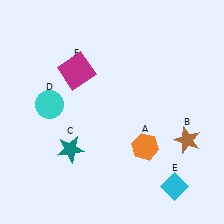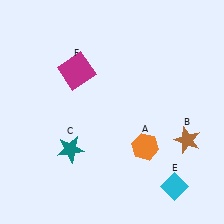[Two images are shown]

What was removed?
The cyan circle (D) was removed in Image 2.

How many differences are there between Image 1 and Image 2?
There is 1 difference between the two images.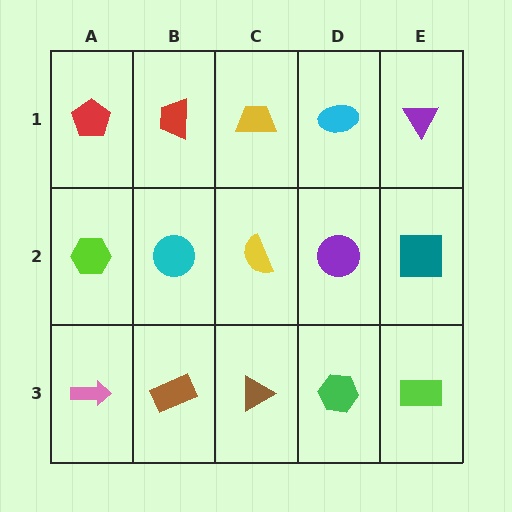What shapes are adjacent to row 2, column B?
A red trapezoid (row 1, column B), a brown rectangle (row 3, column B), a lime hexagon (row 2, column A), a yellow semicircle (row 2, column C).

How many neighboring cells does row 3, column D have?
3.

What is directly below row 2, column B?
A brown rectangle.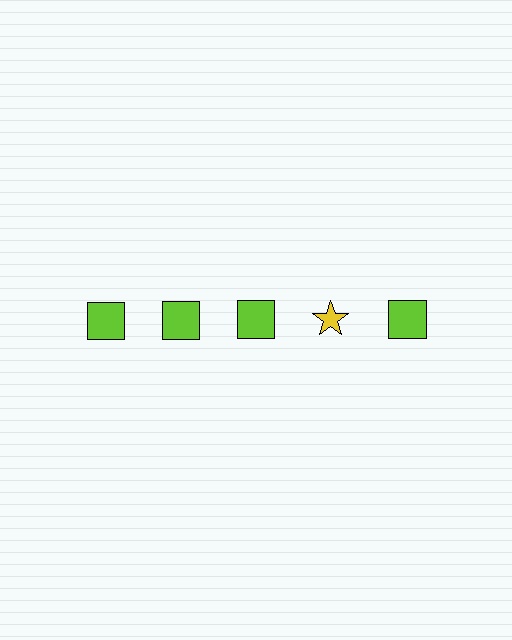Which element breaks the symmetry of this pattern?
The yellow star in the top row, second from right column breaks the symmetry. All other shapes are lime squares.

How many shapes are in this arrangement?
There are 5 shapes arranged in a grid pattern.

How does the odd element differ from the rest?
It differs in both color (yellow instead of lime) and shape (star instead of square).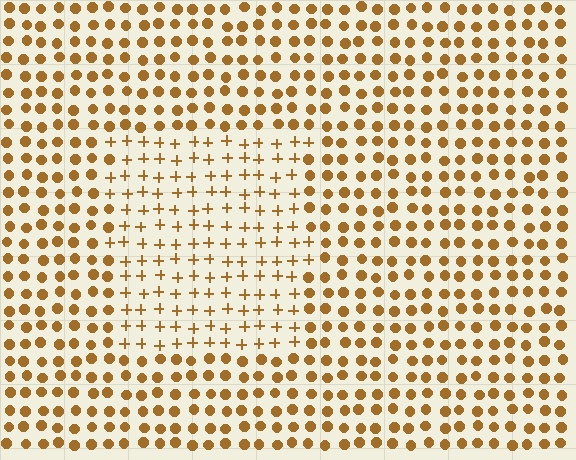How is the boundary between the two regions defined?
The boundary is defined by a change in element shape: plus signs inside vs. circles outside. All elements share the same color and spacing.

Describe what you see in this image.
The image is filled with small brown elements arranged in a uniform grid. A rectangle-shaped region contains plus signs, while the surrounding area contains circles. The boundary is defined purely by the change in element shape.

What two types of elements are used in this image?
The image uses plus signs inside the rectangle region and circles outside it.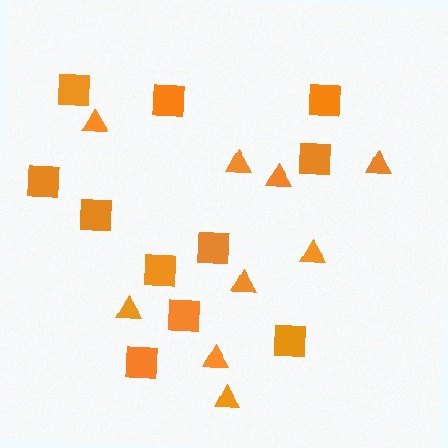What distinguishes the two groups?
There are 2 groups: one group of squares (11) and one group of triangles (9).